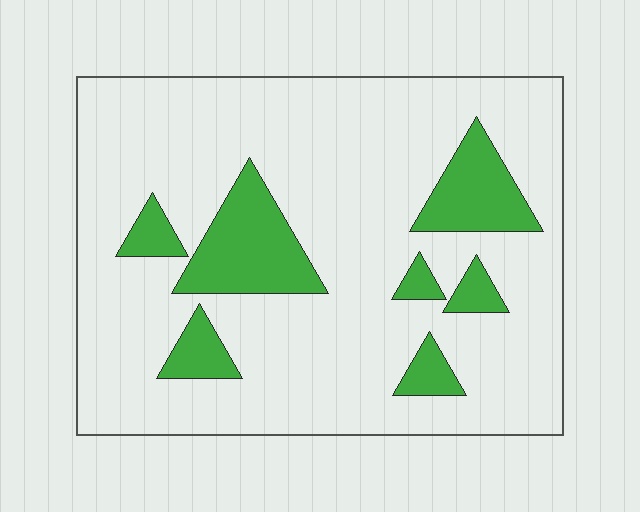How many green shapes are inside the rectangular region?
7.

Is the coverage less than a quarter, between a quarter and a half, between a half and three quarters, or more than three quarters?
Less than a quarter.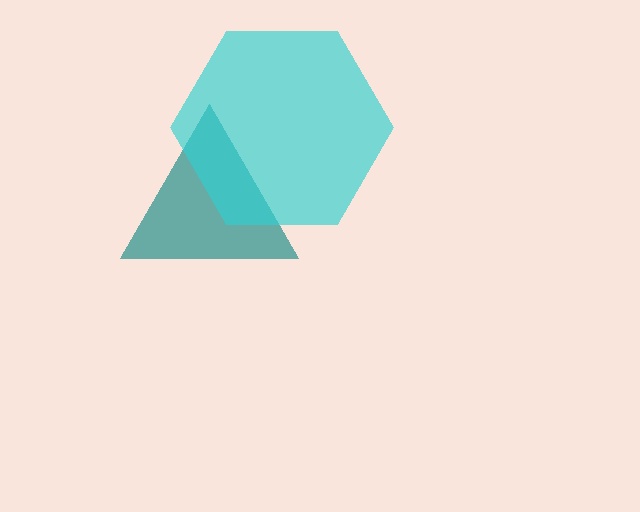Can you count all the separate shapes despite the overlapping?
Yes, there are 2 separate shapes.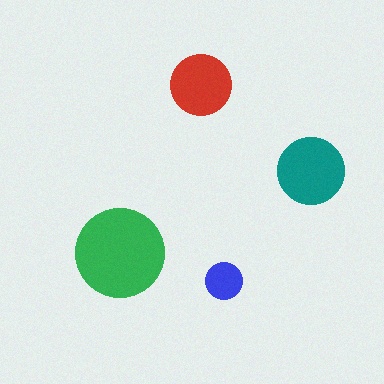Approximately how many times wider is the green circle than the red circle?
About 1.5 times wider.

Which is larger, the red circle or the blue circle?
The red one.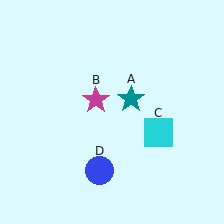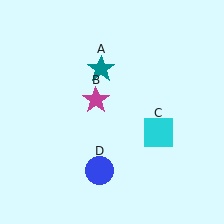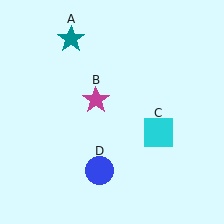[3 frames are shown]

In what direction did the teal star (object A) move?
The teal star (object A) moved up and to the left.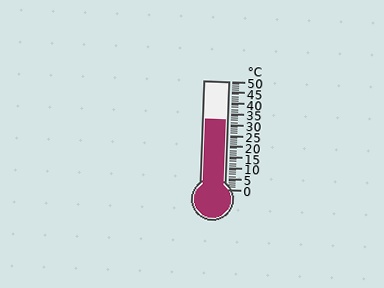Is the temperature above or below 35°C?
The temperature is below 35°C.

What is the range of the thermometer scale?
The thermometer scale ranges from 0°C to 50°C.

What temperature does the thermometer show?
The thermometer shows approximately 32°C.